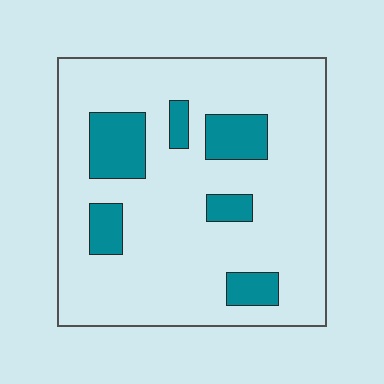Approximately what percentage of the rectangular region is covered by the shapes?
Approximately 15%.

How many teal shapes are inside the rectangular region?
6.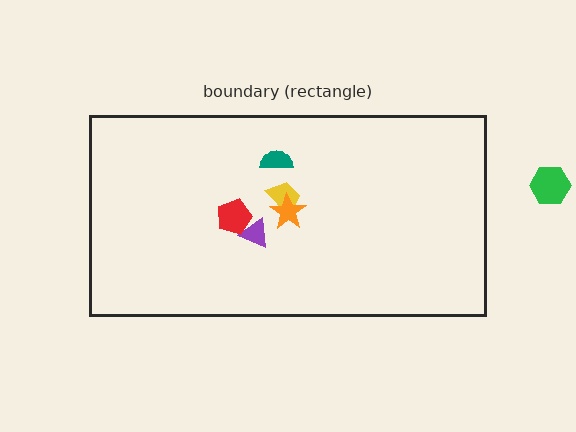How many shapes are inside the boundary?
5 inside, 1 outside.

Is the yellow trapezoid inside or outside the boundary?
Inside.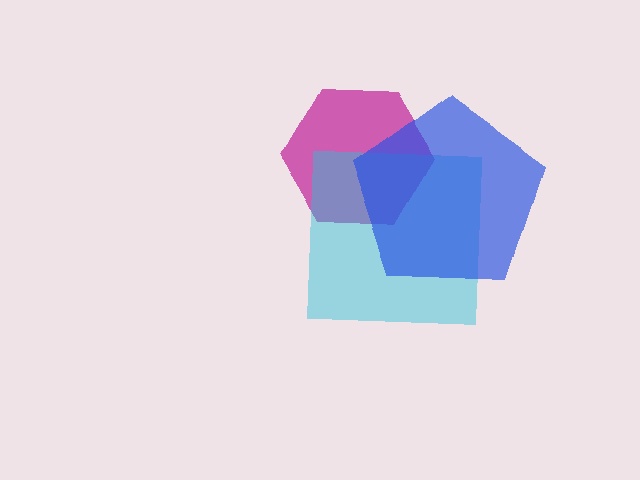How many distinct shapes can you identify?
There are 3 distinct shapes: a magenta hexagon, a cyan square, a blue pentagon.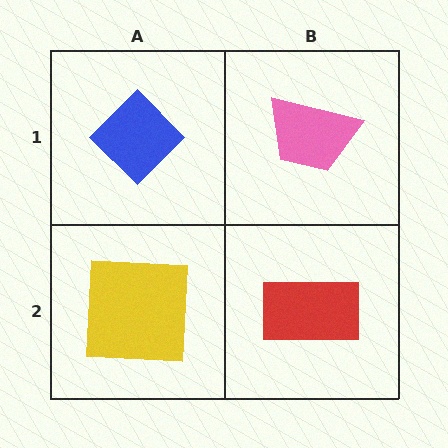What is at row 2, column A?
A yellow square.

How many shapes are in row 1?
2 shapes.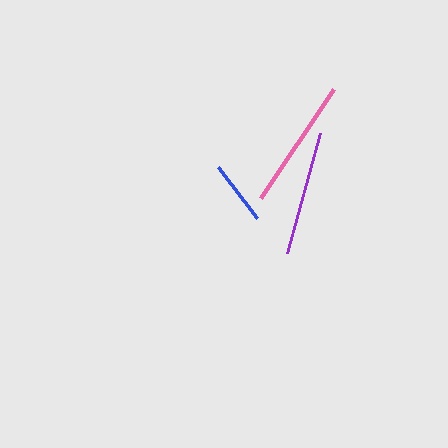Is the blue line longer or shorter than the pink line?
The pink line is longer than the blue line.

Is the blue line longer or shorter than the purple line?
The purple line is longer than the blue line.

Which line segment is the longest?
The pink line is the longest at approximately 131 pixels.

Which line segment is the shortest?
The blue line is the shortest at approximately 64 pixels.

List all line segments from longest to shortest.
From longest to shortest: pink, purple, blue.